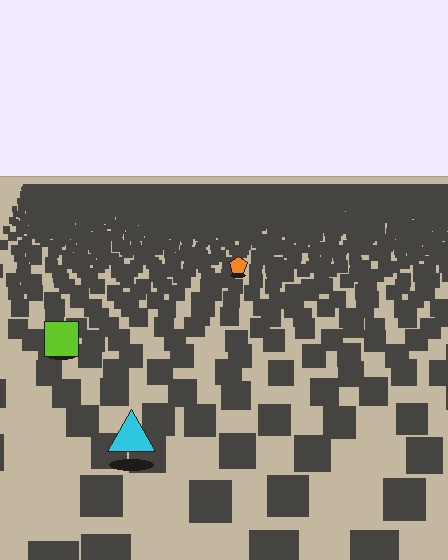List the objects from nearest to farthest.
From nearest to farthest: the cyan triangle, the lime square, the orange pentagon.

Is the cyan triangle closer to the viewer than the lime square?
Yes. The cyan triangle is closer — you can tell from the texture gradient: the ground texture is coarser near it.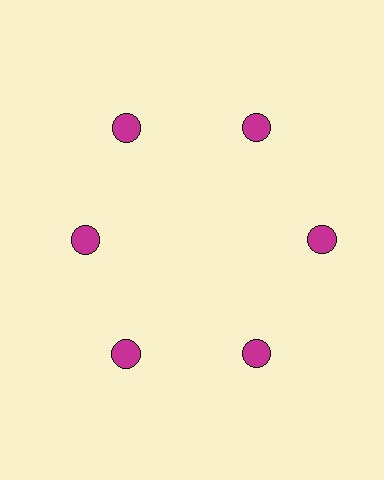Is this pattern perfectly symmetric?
No. The 6 magenta circles are arranged in a ring, but one element near the 9 o'clock position is pulled inward toward the center, breaking the 6-fold rotational symmetry.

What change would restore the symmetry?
The symmetry would be restored by moving it outward, back onto the ring so that all 6 circles sit at equal angles and equal distance from the center.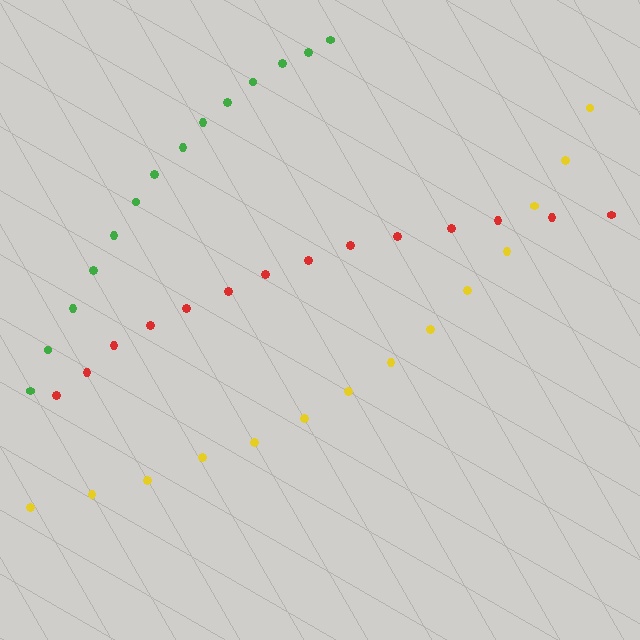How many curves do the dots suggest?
There are 3 distinct paths.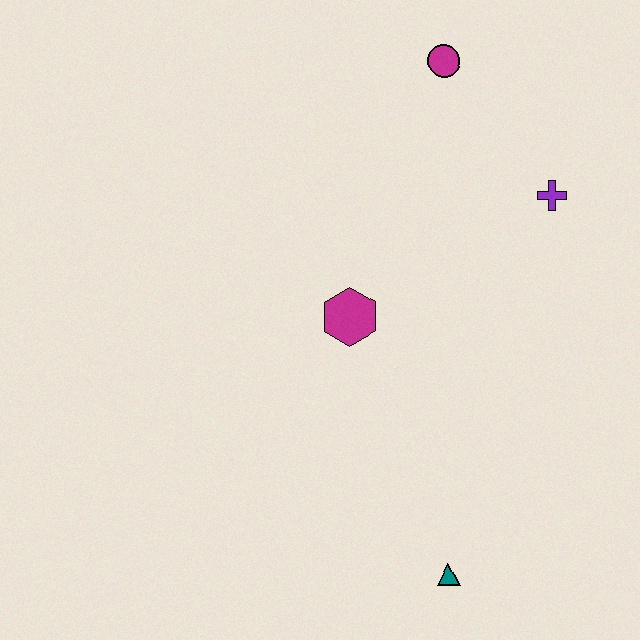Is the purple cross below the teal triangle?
No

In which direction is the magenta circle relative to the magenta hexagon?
The magenta circle is above the magenta hexagon.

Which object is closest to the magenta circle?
The purple cross is closest to the magenta circle.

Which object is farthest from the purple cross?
The teal triangle is farthest from the purple cross.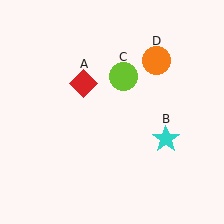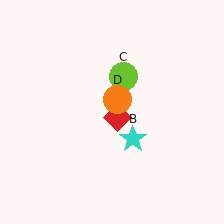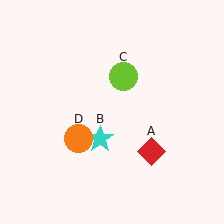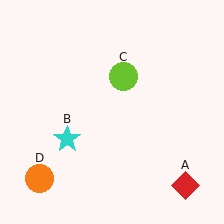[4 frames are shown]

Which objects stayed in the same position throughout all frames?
Lime circle (object C) remained stationary.